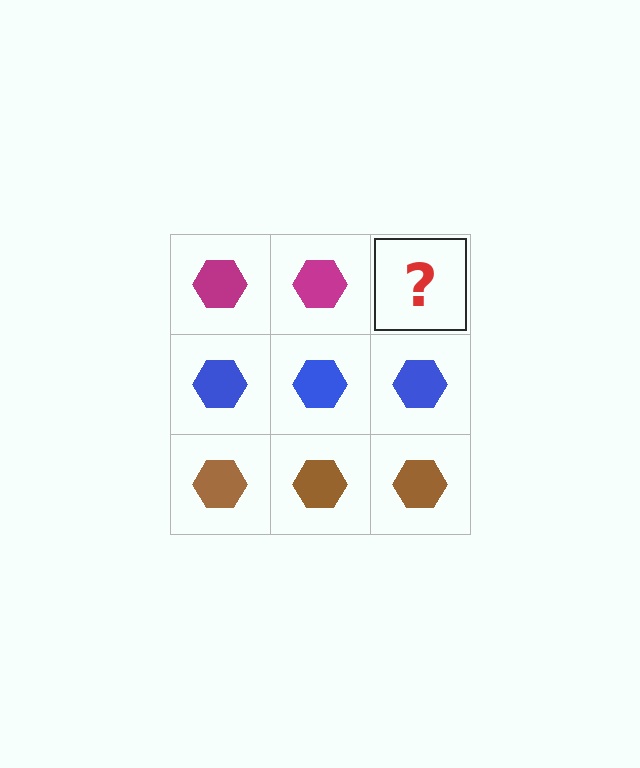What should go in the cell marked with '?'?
The missing cell should contain a magenta hexagon.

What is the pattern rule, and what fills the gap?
The rule is that each row has a consistent color. The gap should be filled with a magenta hexagon.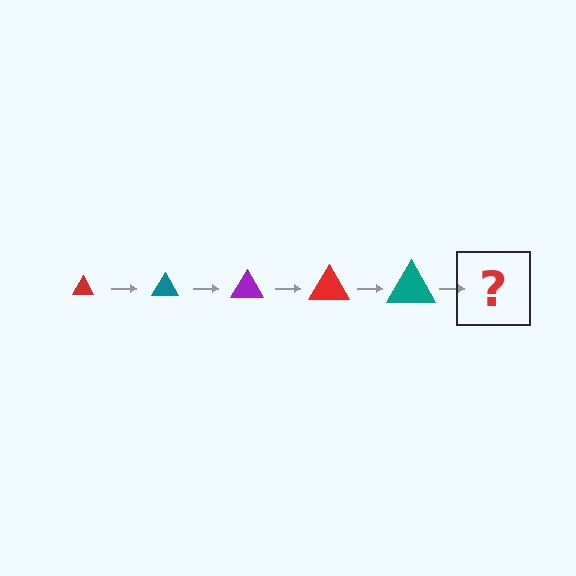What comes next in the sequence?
The next element should be a purple triangle, larger than the previous one.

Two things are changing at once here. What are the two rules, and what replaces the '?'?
The two rules are that the triangle grows larger each step and the color cycles through red, teal, and purple. The '?' should be a purple triangle, larger than the previous one.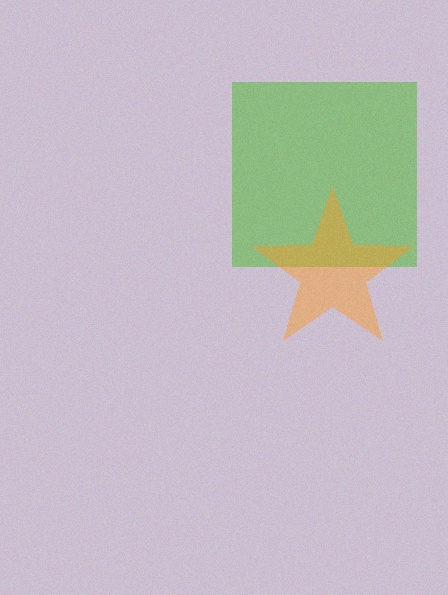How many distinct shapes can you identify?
There are 2 distinct shapes: a lime square, an orange star.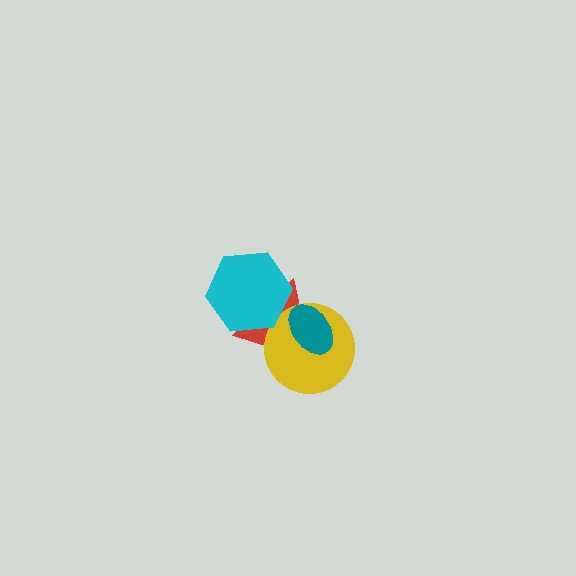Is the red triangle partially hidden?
Yes, it is partially covered by another shape.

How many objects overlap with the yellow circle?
2 objects overlap with the yellow circle.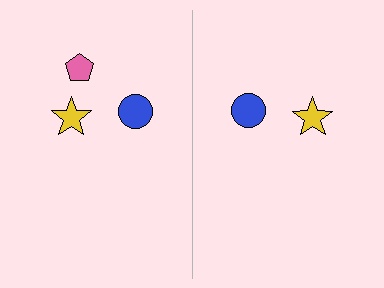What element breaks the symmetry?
A pink pentagon is missing from the right side.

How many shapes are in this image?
There are 5 shapes in this image.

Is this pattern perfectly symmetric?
No, the pattern is not perfectly symmetric. A pink pentagon is missing from the right side.